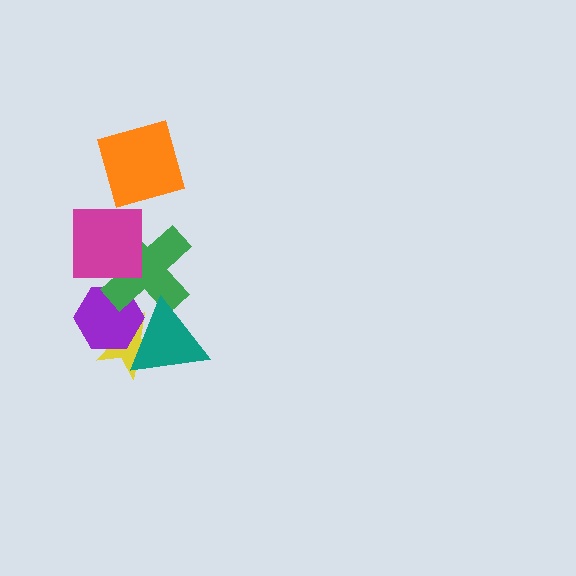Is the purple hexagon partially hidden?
Yes, it is partially covered by another shape.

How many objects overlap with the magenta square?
1 object overlaps with the magenta square.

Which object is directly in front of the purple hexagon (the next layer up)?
The green cross is directly in front of the purple hexagon.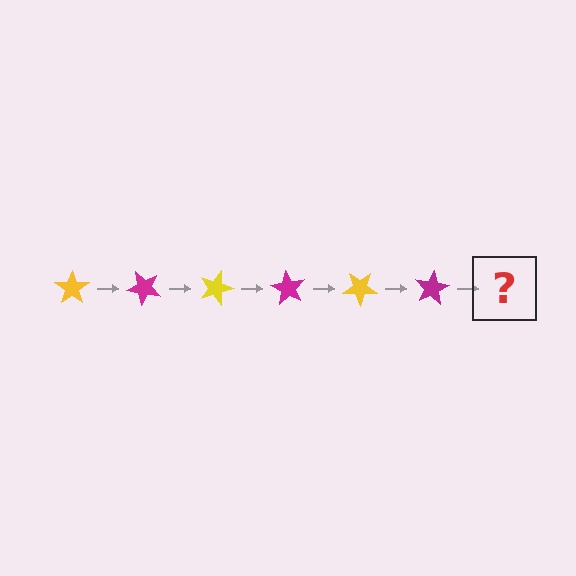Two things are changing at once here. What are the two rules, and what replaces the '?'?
The two rules are that it rotates 45 degrees each step and the color cycles through yellow and magenta. The '?' should be a yellow star, rotated 270 degrees from the start.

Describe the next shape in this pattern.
It should be a yellow star, rotated 270 degrees from the start.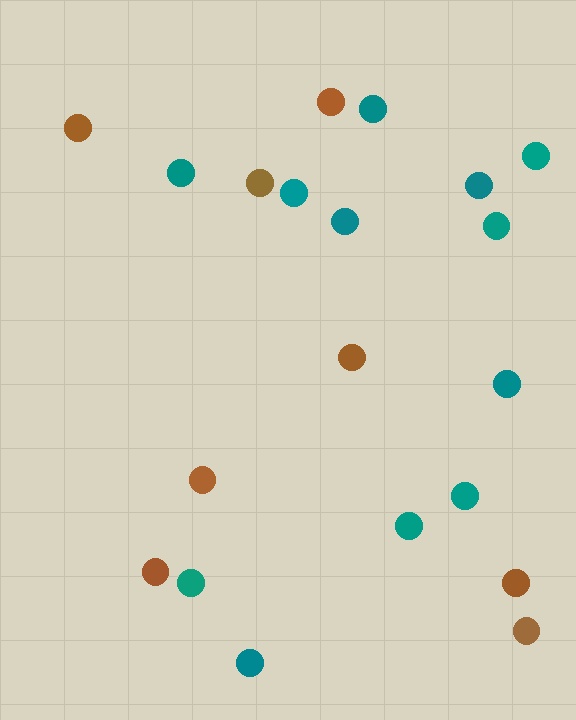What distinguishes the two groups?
There are 2 groups: one group of brown circles (8) and one group of teal circles (12).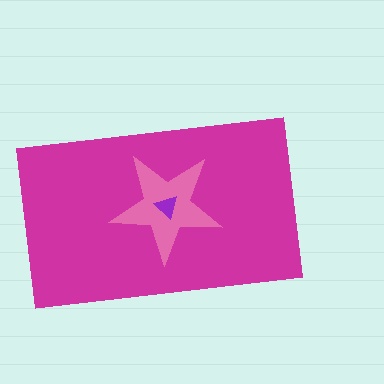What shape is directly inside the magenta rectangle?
The pink star.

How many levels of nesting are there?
3.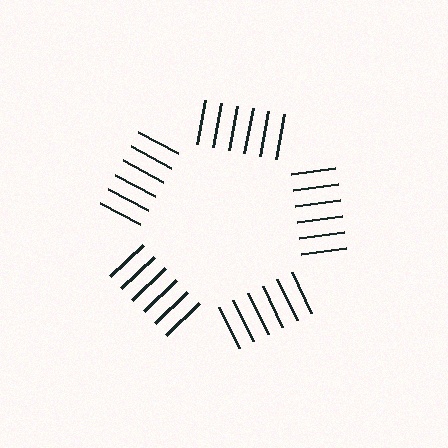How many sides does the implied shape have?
5 sides — the line-ends trace a pentagon.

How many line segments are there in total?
30 — 6 along each of the 5 edges.